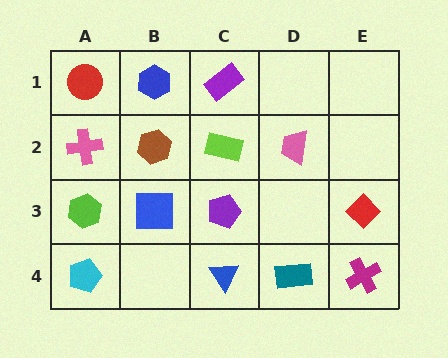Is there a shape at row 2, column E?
No, that cell is empty.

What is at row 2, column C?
A lime rectangle.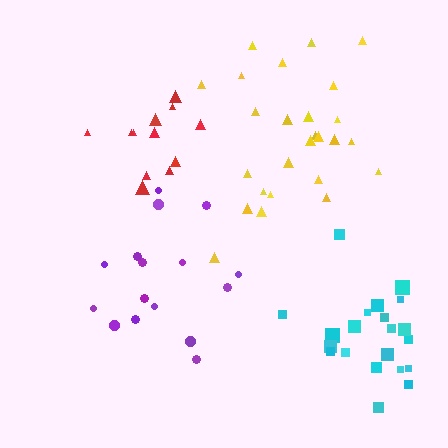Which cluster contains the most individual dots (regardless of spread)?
Yellow (26).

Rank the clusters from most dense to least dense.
red, cyan, yellow, purple.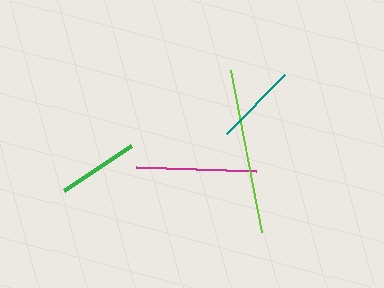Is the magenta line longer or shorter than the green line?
The magenta line is longer than the green line.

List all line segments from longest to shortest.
From longest to shortest: lime, magenta, teal, green.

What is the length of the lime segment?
The lime segment is approximately 165 pixels long.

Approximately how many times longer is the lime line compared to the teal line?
The lime line is approximately 2.0 times the length of the teal line.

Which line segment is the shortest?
The green line is the shortest at approximately 81 pixels.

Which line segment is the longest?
The lime line is the longest at approximately 165 pixels.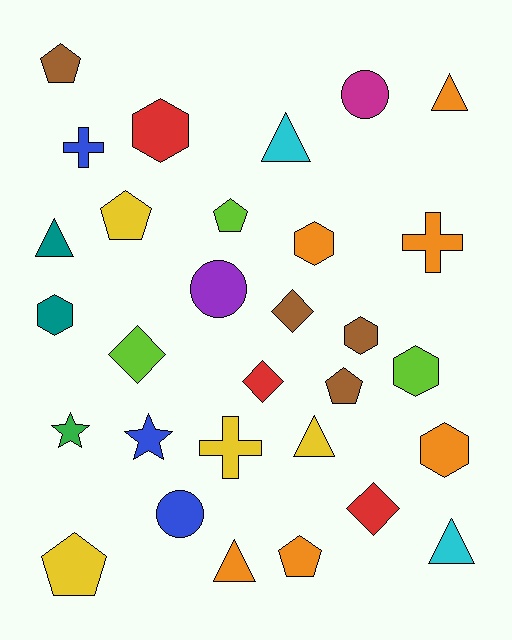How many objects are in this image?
There are 30 objects.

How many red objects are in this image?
There are 3 red objects.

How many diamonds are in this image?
There are 4 diamonds.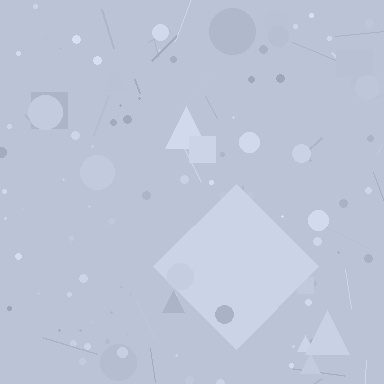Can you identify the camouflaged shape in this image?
The camouflaged shape is a diamond.